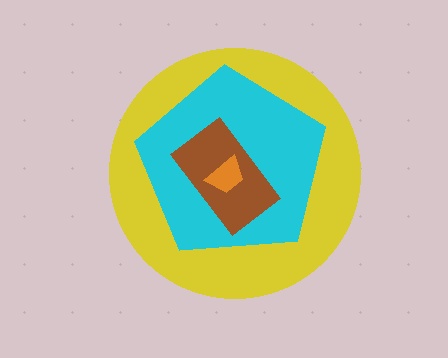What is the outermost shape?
The yellow circle.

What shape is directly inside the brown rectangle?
The orange trapezoid.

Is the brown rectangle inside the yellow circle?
Yes.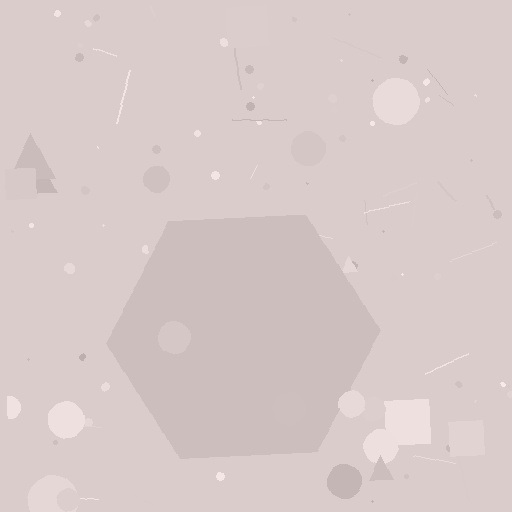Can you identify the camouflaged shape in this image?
The camouflaged shape is a hexagon.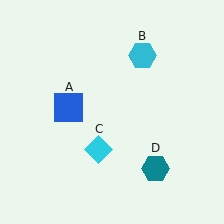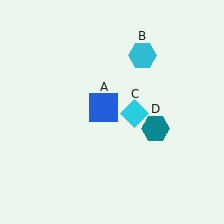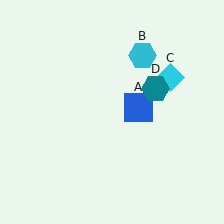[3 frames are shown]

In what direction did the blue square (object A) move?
The blue square (object A) moved right.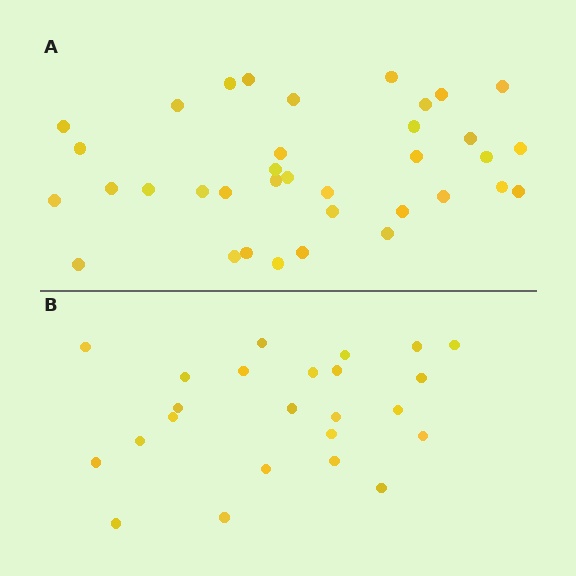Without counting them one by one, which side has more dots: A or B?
Region A (the top region) has more dots.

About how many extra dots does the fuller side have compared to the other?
Region A has roughly 12 or so more dots than region B.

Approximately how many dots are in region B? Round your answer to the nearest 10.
About 20 dots. (The exact count is 24, which rounds to 20.)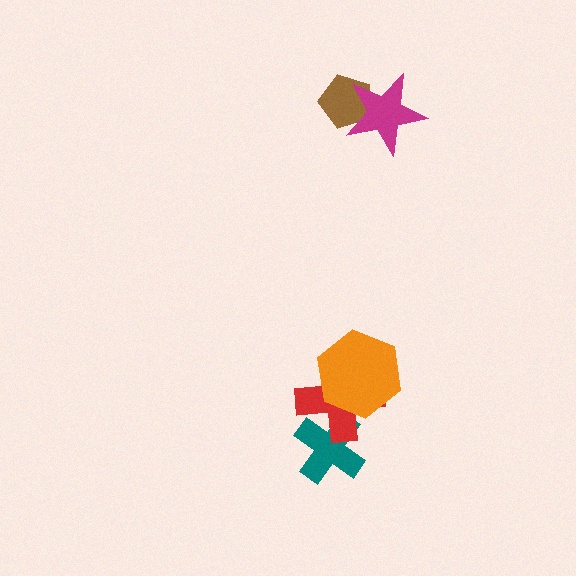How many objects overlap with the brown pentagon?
1 object overlaps with the brown pentagon.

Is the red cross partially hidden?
Yes, it is partially covered by another shape.